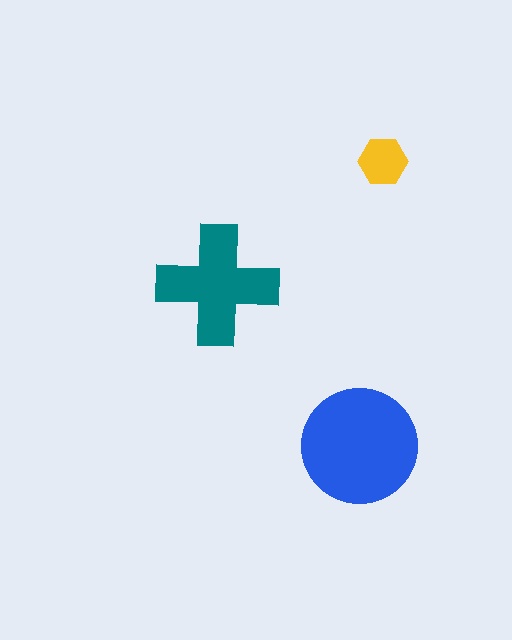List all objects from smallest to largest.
The yellow hexagon, the teal cross, the blue circle.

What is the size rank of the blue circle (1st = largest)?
1st.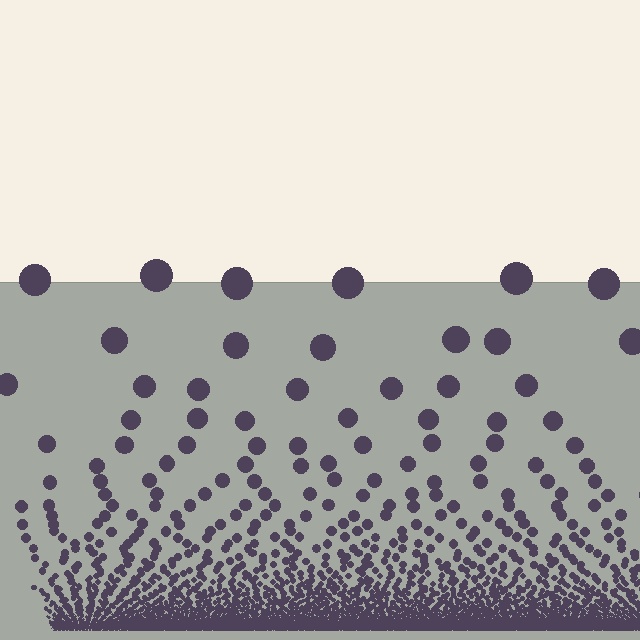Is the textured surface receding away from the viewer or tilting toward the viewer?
The surface appears to tilt toward the viewer. Texture elements get larger and sparser toward the top.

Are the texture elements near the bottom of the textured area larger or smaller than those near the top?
Smaller. The gradient is inverted — elements near the bottom are smaller and denser.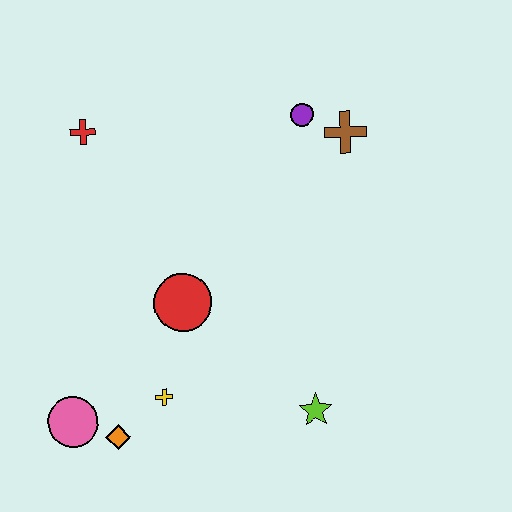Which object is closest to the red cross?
The red circle is closest to the red cross.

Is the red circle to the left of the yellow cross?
No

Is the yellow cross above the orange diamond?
Yes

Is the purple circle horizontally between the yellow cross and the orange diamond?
No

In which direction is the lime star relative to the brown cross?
The lime star is below the brown cross.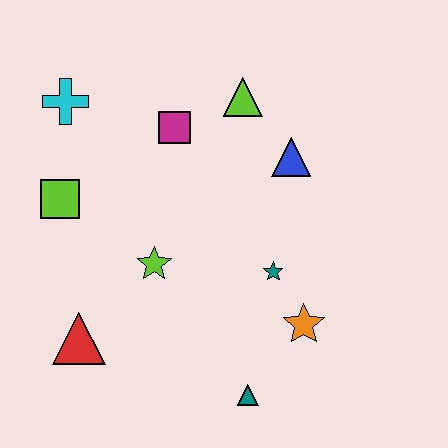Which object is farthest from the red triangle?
The lime triangle is farthest from the red triangle.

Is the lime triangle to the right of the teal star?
No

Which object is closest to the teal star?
The orange star is closest to the teal star.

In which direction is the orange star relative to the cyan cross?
The orange star is to the right of the cyan cross.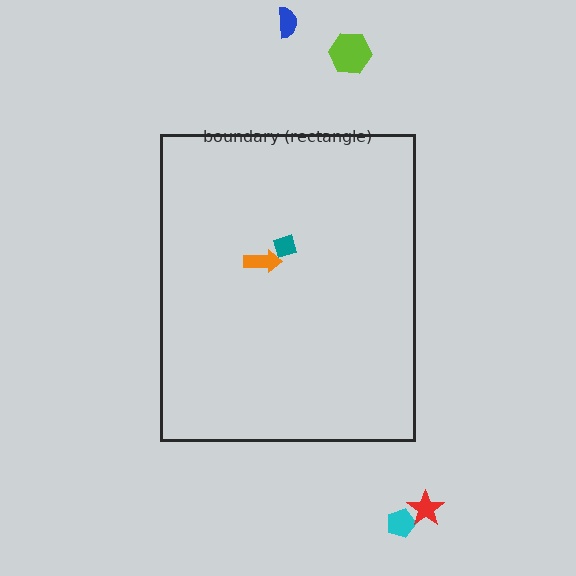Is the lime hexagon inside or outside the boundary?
Outside.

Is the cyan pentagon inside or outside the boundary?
Outside.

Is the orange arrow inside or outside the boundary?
Inside.